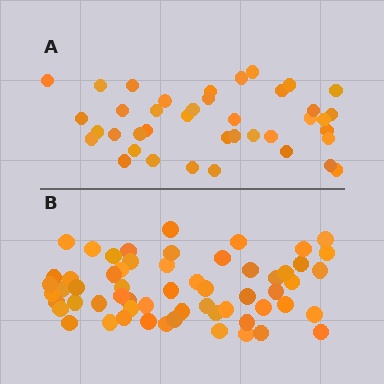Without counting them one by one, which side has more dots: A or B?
Region B (the bottom region) has more dots.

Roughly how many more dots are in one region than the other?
Region B has approximately 20 more dots than region A.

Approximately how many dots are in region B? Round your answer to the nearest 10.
About 60 dots. (The exact count is 59, which rounds to 60.)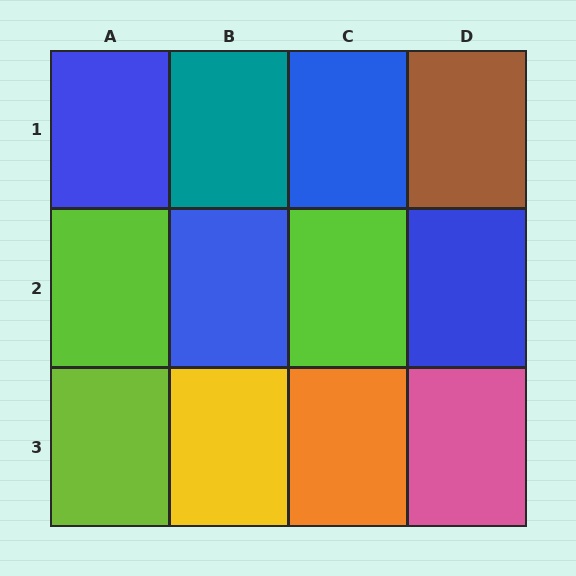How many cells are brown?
1 cell is brown.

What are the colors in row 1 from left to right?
Blue, teal, blue, brown.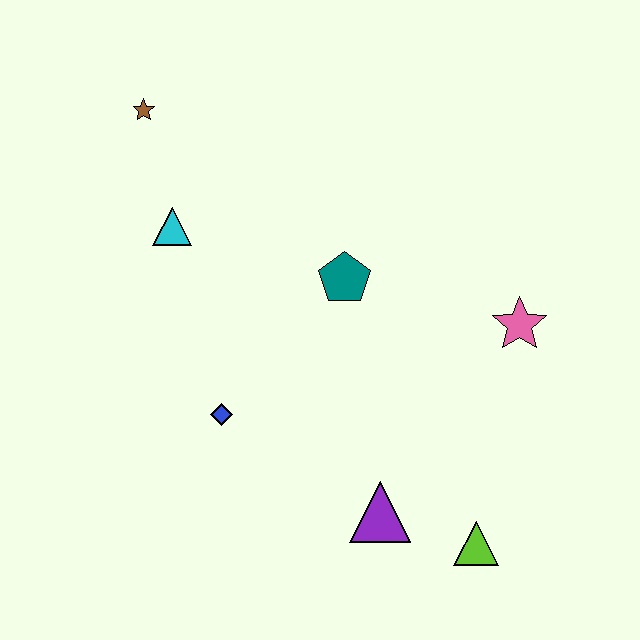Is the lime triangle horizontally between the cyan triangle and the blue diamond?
No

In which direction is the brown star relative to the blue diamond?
The brown star is above the blue diamond.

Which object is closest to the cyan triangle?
The brown star is closest to the cyan triangle.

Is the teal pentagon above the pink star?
Yes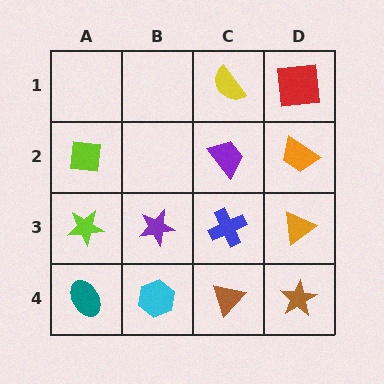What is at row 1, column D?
A red square.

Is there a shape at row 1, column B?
No, that cell is empty.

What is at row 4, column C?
A brown triangle.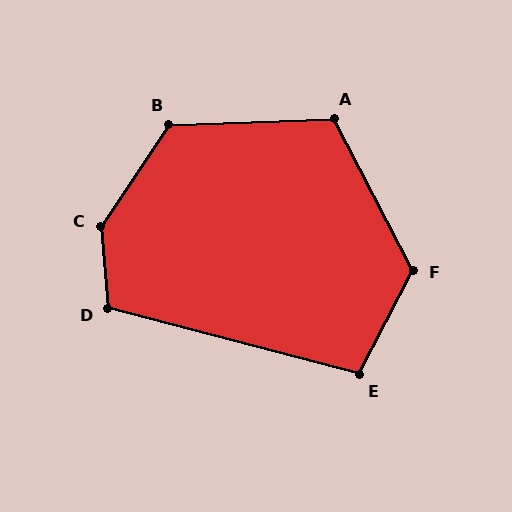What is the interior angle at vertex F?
Approximately 125 degrees (obtuse).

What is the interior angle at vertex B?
Approximately 126 degrees (obtuse).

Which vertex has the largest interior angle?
C, at approximately 142 degrees.